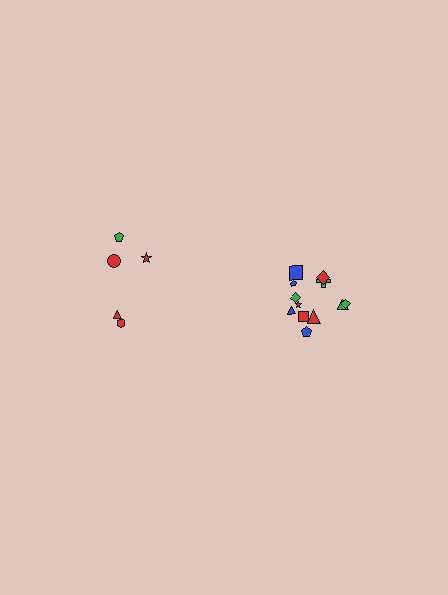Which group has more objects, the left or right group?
The right group.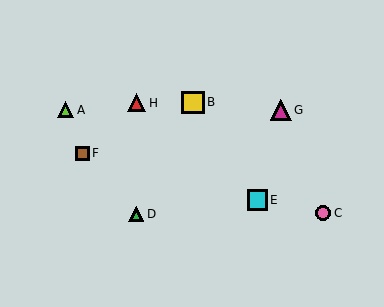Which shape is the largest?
The yellow square (labeled B) is the largest.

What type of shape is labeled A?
Shape A is a lime triangle.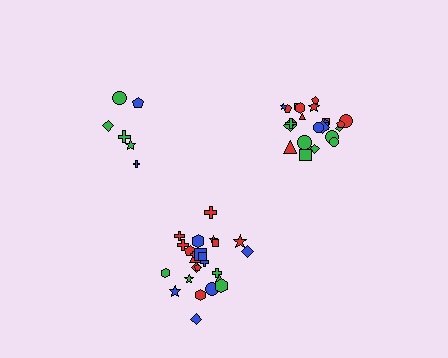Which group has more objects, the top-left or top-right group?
The top-right group.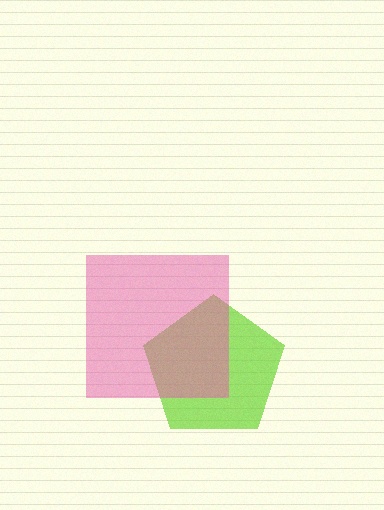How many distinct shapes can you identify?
There are 2 distinct shapes: a lime pentagon, a pink square.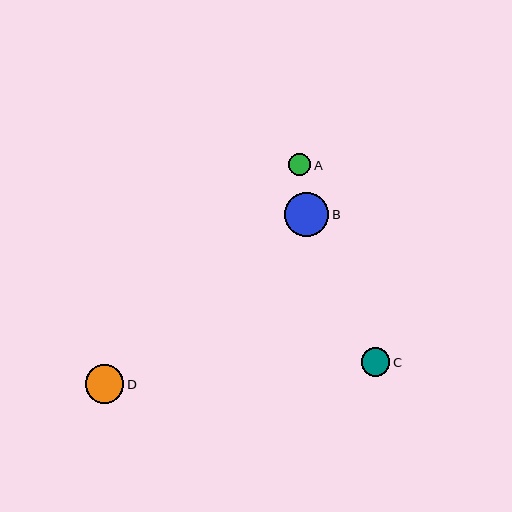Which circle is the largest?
Circle B is the largest with a size of approximately 44 pixels.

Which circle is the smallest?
Circle A is the smallest with a size of approximately 22 pixels.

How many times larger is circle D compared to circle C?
Circle D is approximately 1.4 times the size of circle C.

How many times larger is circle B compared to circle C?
Circle B is approximately 1.5 times the size of circle C.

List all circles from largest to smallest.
From largest to smallest: B, D, C, A.